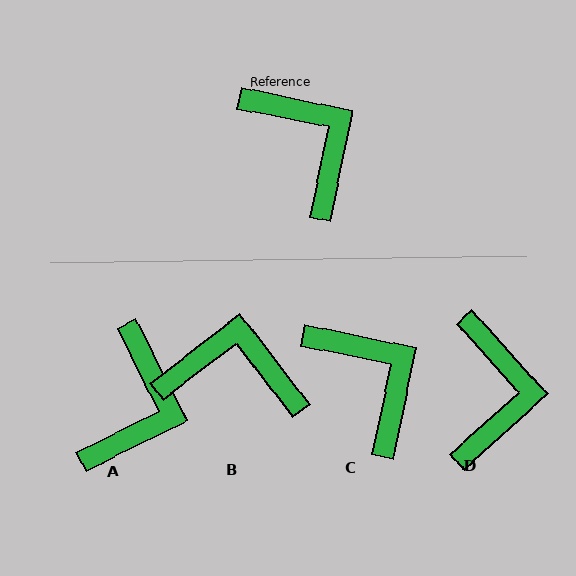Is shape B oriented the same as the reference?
No, it is off by about 49 degrees.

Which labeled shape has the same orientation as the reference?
C.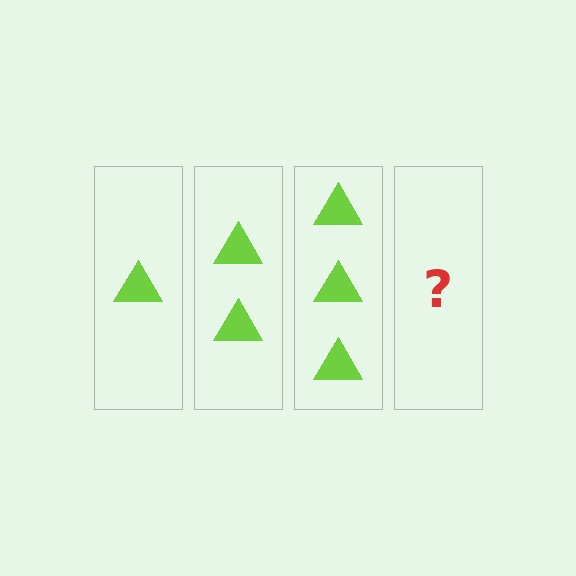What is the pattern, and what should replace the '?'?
The pattern is that each step adds one more triangle. The '?' should be 4 triangles.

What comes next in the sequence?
The next element should be 4 triangles.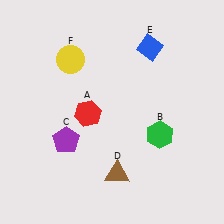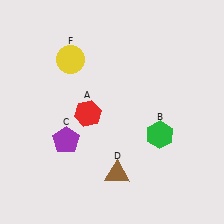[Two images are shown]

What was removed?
The blue diamond (E) was removed in Image 2.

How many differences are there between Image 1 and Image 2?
There is 1 difference between the two images.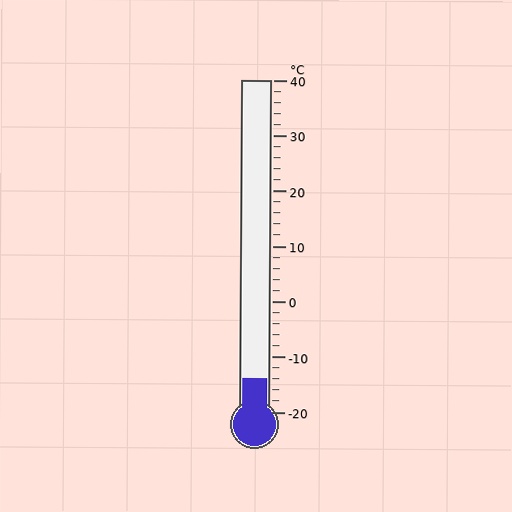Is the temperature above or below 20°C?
The temperature is below 20°C.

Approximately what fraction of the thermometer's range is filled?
The thermometer is filled to approximately 10% of its range.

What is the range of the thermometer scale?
The thermometer scale ranges from -20°C to 40°C.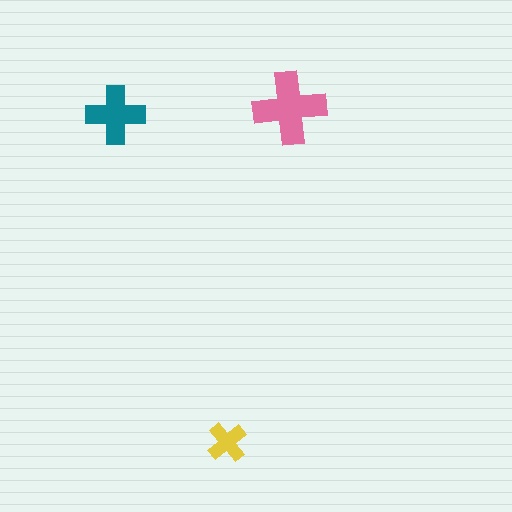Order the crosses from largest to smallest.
the pink one, the teal one, the yellow one.